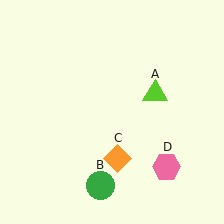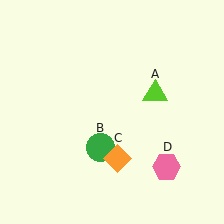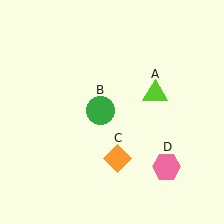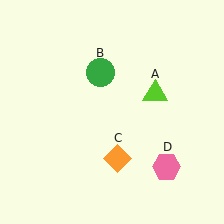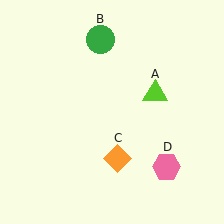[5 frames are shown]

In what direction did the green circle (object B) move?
The green circle (object B) moved up.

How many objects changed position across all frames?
1 object changed position: green circle (object B).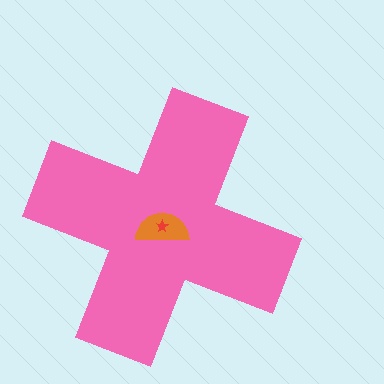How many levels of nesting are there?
3.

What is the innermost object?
The red star.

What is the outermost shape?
The pink cross.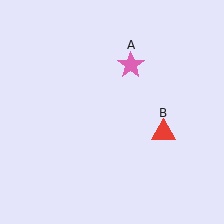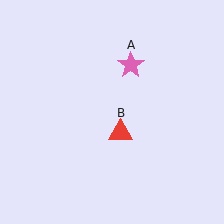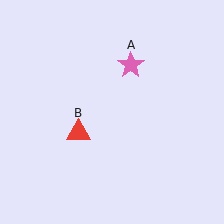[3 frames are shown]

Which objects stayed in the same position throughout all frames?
Pink star (object A) remained stationary.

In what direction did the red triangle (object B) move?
The red triangle (object B) moved left.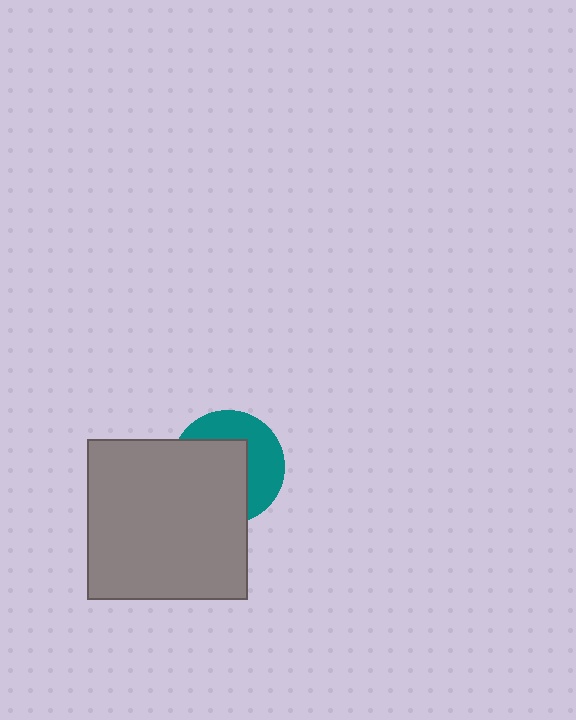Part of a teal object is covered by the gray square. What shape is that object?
It is a circle.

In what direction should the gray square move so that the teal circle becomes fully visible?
The gray square should move toward the lower-left. That is the shortest direction to clear the overlap and leave the teal circle fully visible.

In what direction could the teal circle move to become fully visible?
The teal circle could move toward the upper-right. That would shift it out from behind the gray square entirely.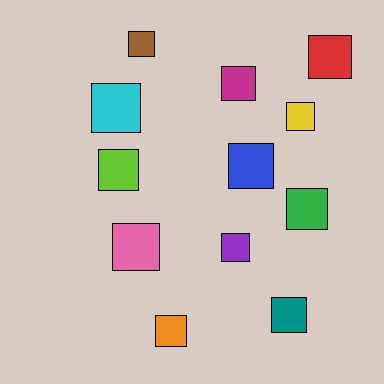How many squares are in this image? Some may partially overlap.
There are 12 squares.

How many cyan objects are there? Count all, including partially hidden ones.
There is 1 cyan object.